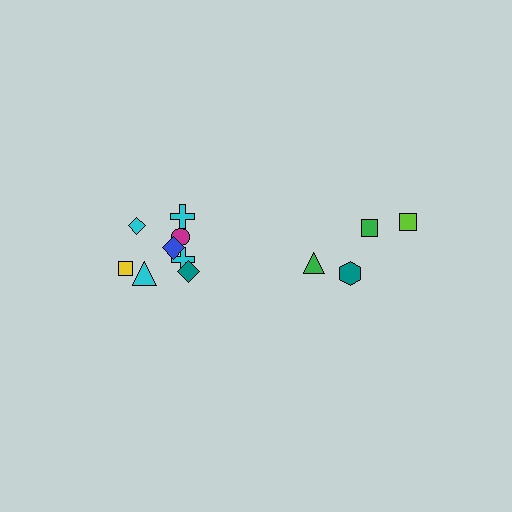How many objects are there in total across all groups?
There are 12 objects.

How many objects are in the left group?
There are 8 objects.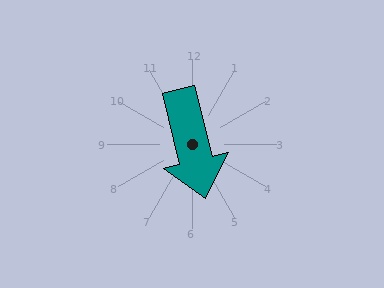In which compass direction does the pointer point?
South.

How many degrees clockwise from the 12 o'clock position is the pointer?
Approximately 166 degrees.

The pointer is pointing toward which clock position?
Roughly 6 o'clock.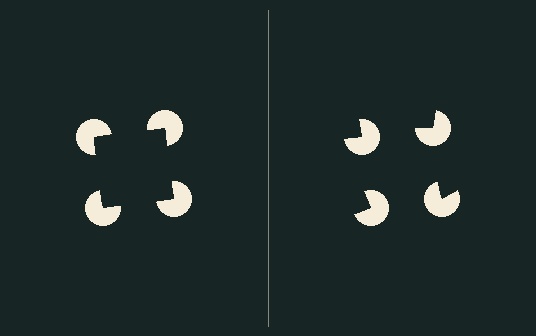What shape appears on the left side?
An illusory square.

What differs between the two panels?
The pac-man discs are positioned identically on both sides; only the wedge orientations differ. On the left they align to a square; on the right they are misaligned.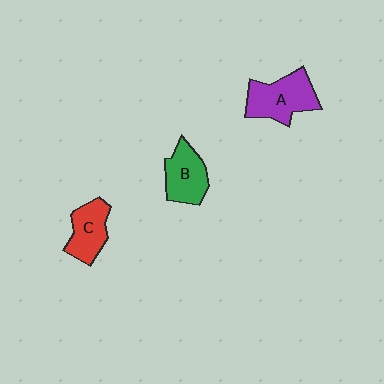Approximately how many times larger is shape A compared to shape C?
Approximately 1.3 times.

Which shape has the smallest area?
Shape C (red).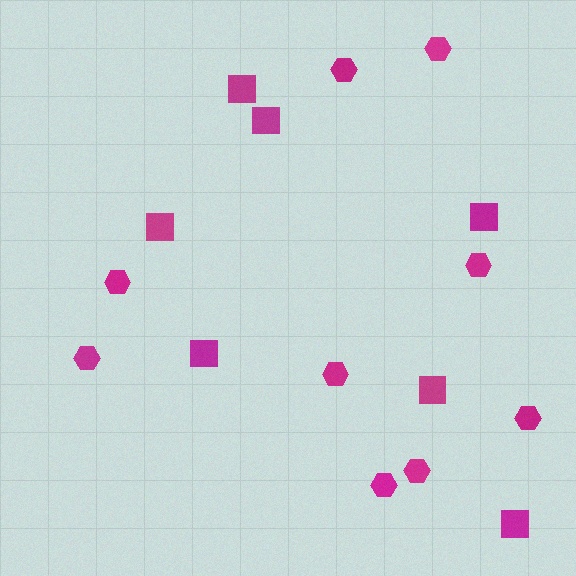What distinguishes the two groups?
There are 2 groups: one group of squares (7) and one group of hexagons (9).